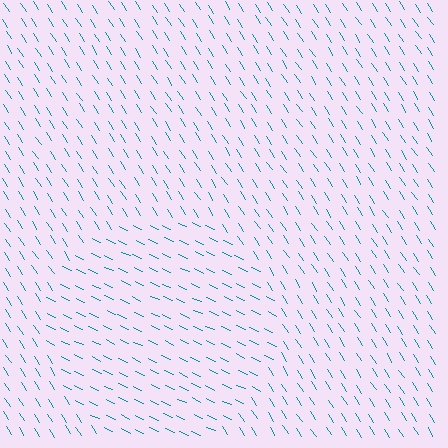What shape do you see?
I see a circle.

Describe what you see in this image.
The image is filled with small teal line segments. A circle region in the image has lines oriented differently from the surrounding lines, creating a visible texture boundary.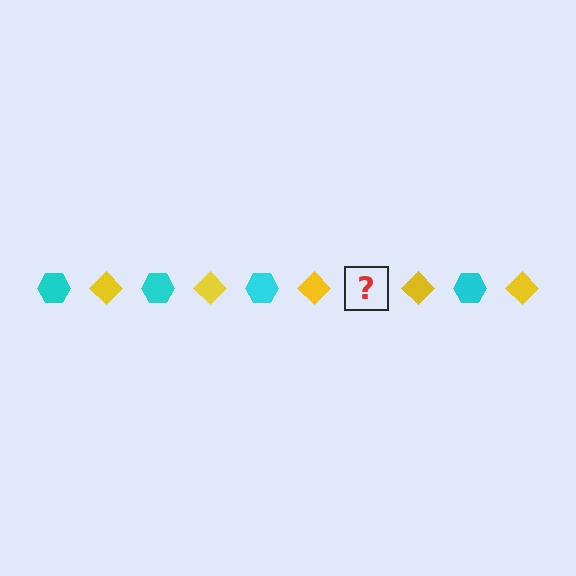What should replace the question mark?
The question mark should be replaced with a cyan hexagon.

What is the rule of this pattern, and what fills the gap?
The rule is that the pattern alternates between cyan hexagon and yellow diamond. The gap should be filled with a cyan hexagon.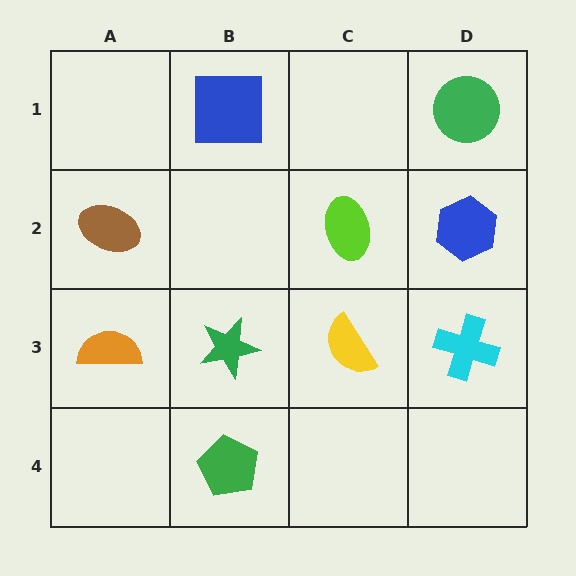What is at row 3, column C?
A yellow semicircle.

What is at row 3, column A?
An orange semicircle.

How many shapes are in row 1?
2 shapes.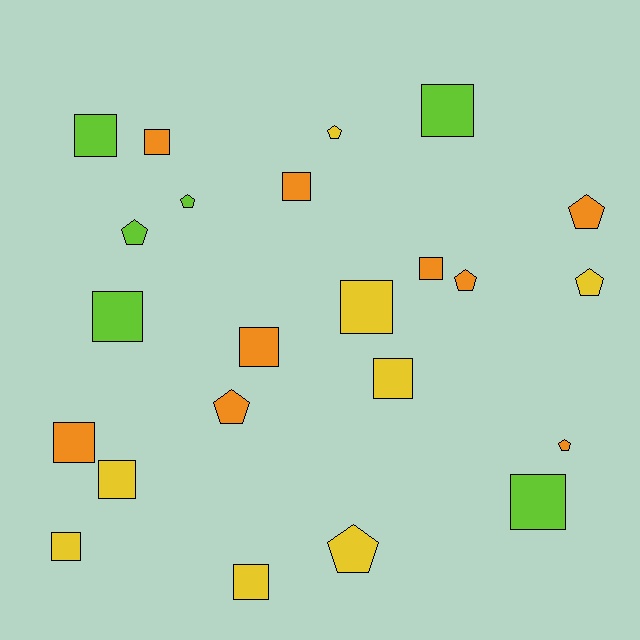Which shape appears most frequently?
Square, with 14 objects.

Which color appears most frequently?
Orange, with 9 objects.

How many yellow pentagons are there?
There are 3 yellow pentagons.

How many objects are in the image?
There are 23 objects.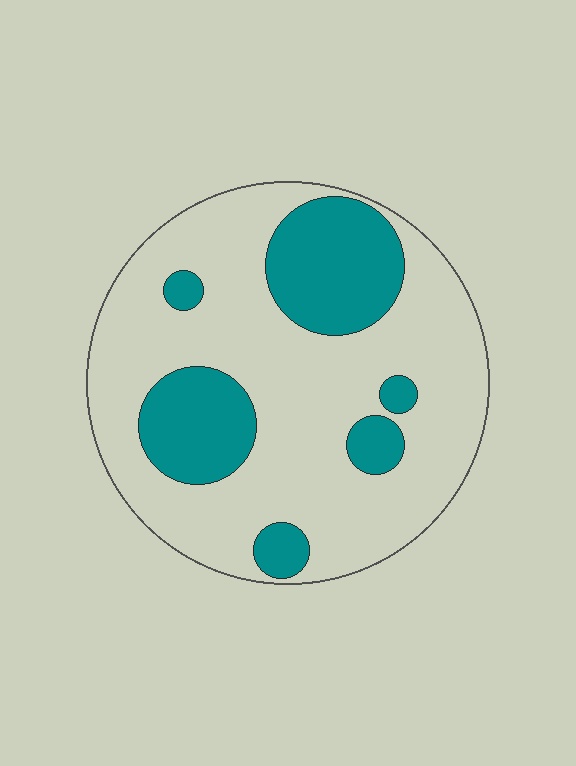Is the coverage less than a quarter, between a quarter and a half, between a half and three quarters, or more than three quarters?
Between a quarter and a half.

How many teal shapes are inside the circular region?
6.